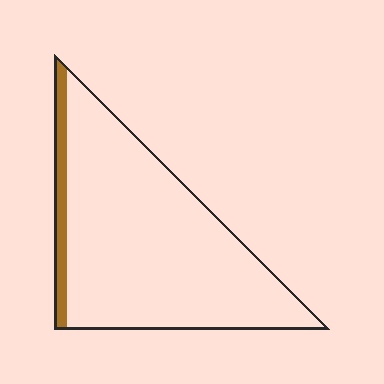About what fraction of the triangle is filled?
About one tenth (1/10).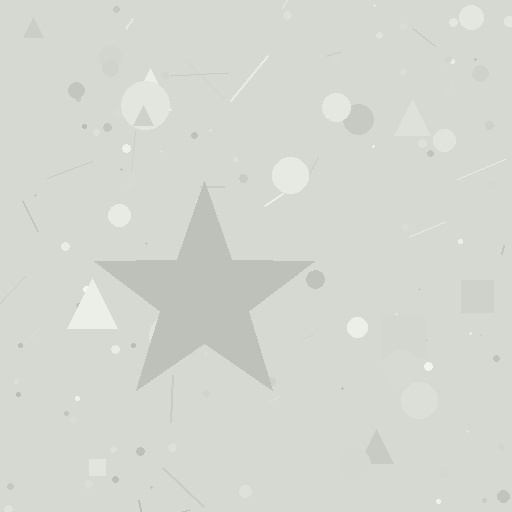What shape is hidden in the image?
A star is hidden in the image.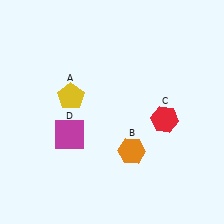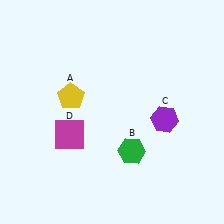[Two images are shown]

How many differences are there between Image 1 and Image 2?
There are 2 differences between the two images.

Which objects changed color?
B changed from orange to green. C changed from red to purple.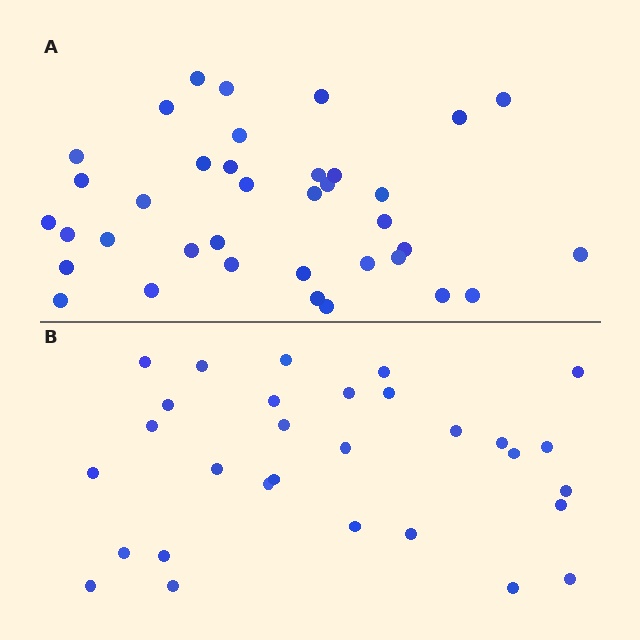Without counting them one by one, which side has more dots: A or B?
Region A (the top region) has more dots.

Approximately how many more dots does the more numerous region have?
Region A has roughly 8 or so more dots than region B.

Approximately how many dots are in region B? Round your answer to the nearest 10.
About 30 dots.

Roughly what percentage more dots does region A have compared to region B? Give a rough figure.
About 25% more.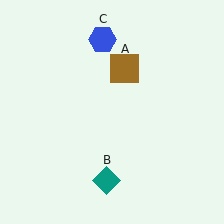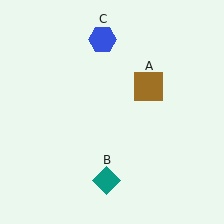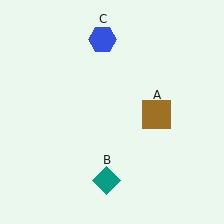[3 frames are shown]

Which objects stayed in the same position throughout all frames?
Teal diamond (object B) and blue hexagon (object C) remained stationary.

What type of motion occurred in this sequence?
The brown square (object A) rotated clockwise around the center of the scene.